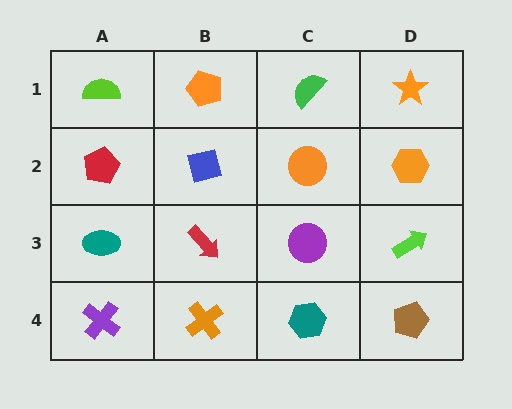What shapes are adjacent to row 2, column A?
A lime semicircle (row 1, column A), a teal ellipse (row 3, column A), a blue square (row 2, column B).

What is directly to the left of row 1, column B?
A lime semicircle.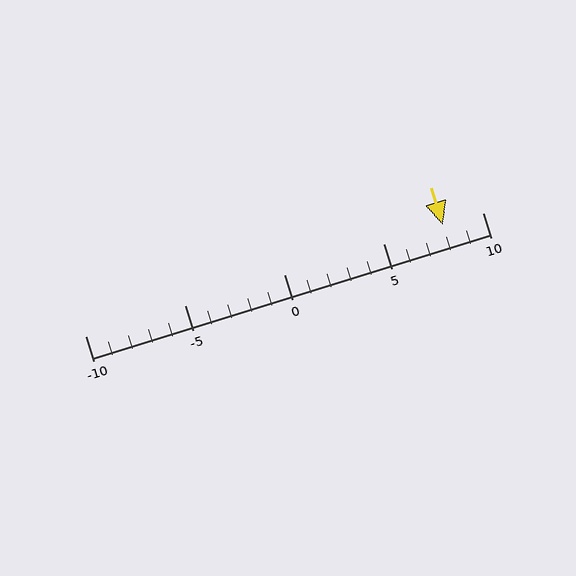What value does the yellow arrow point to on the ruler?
The yellow arrow points to approximately 8.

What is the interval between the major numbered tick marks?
The major tick marks are spaced 5 units apart.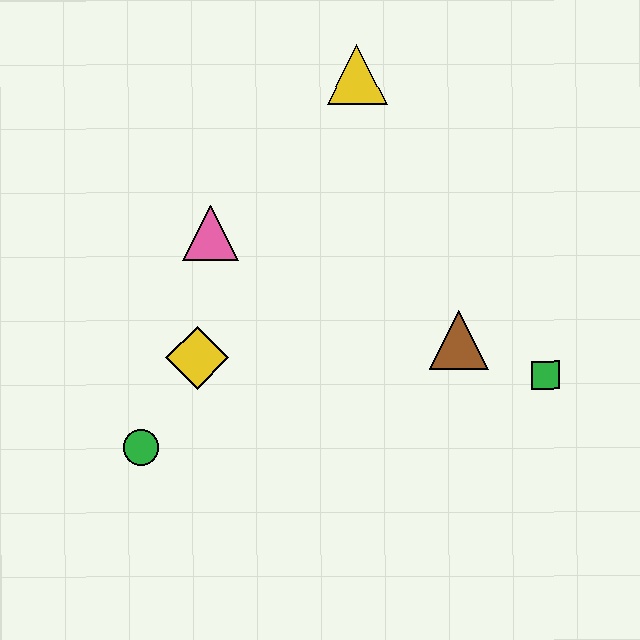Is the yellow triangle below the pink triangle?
No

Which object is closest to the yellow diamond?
The green circle is closest to the yellow diamond.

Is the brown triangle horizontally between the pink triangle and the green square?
Yes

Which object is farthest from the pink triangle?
The green square is farthest from the pink triangle.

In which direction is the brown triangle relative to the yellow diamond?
The brown triangle is to the right of the yellow diamond.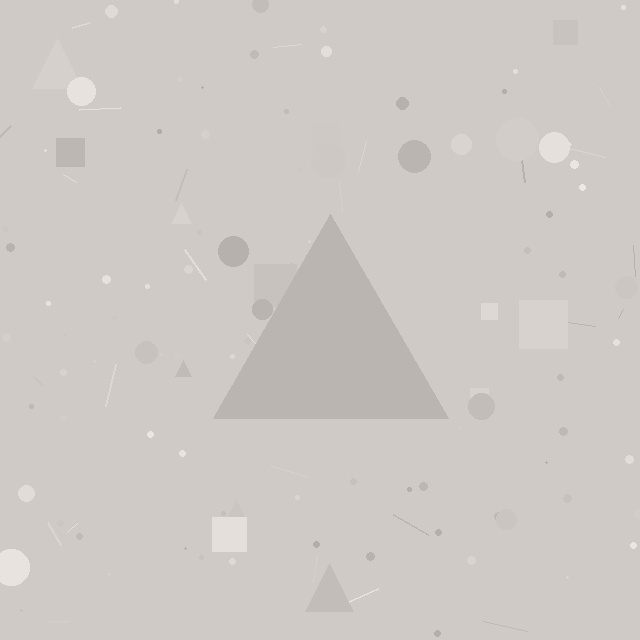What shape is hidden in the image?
A triangle is hidden in the image.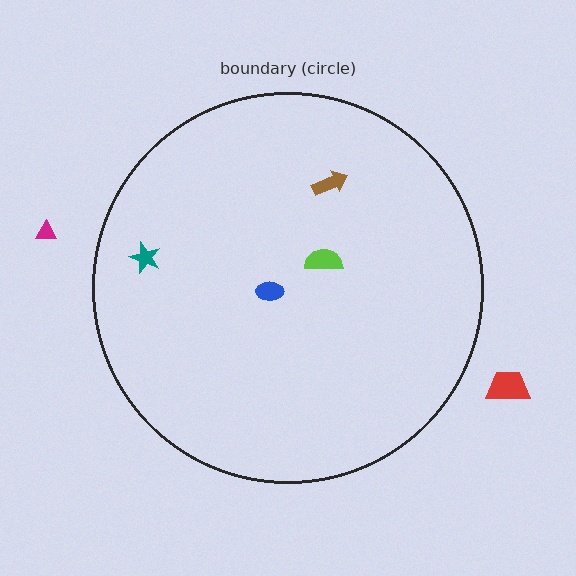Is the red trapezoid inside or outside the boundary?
Outside.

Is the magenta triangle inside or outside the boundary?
Outside.